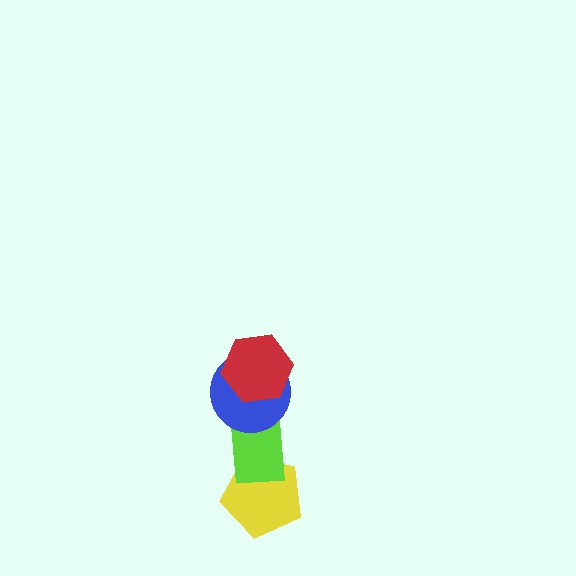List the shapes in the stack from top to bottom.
From top to bottom: the red hexagon, the blue circle, the lime rectangle, the yellow pentagon.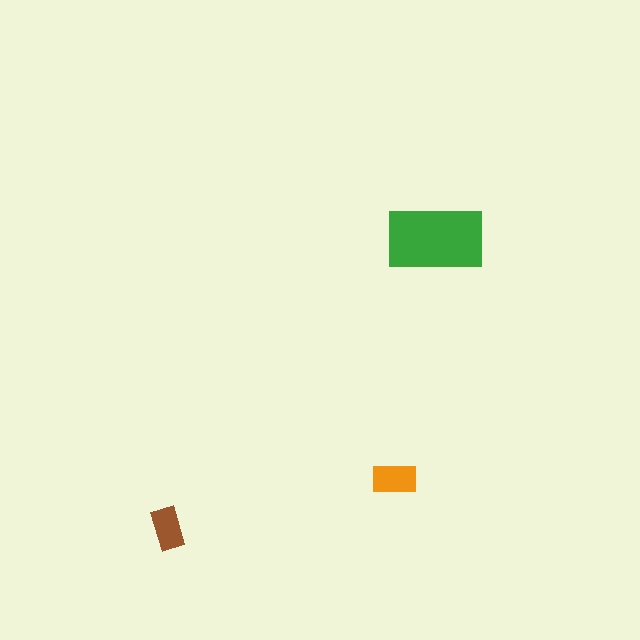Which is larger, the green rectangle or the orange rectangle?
The green one.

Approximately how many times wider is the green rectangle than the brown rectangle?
About 2.5 times wider.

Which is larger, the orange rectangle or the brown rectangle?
The orange one.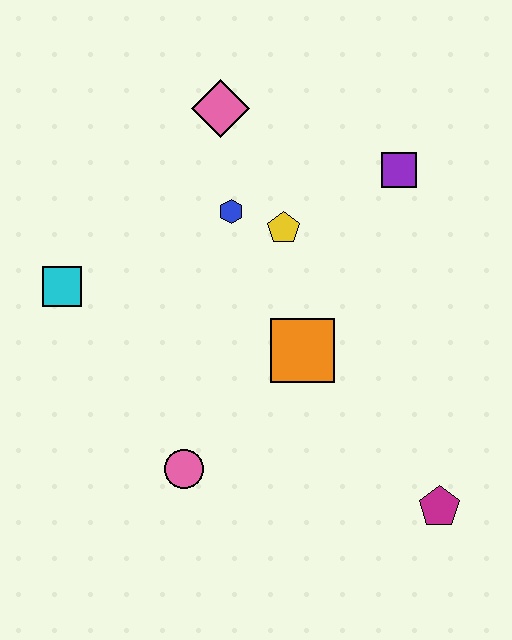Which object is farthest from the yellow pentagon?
The magenta pentagon is farthest from the yellow pentagon.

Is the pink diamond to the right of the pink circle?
Yes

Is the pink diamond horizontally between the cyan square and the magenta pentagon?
Yes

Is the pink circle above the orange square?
No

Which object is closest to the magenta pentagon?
The orange square is closest to the magenta pentagon.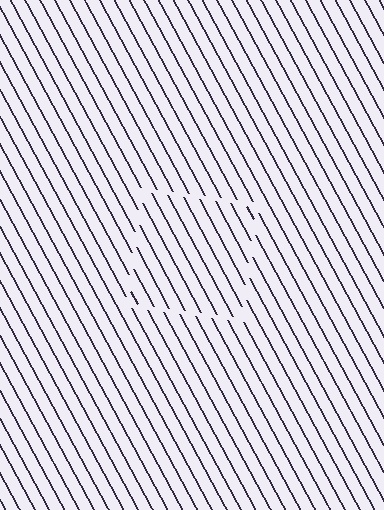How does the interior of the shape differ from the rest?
The interior of the shape contains the same grating, shifted by half a period — the contour is defined by the phase discontinuity where line-ends from the inner and outer gratings abut.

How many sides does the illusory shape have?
4 sides — the line-ends trace a square.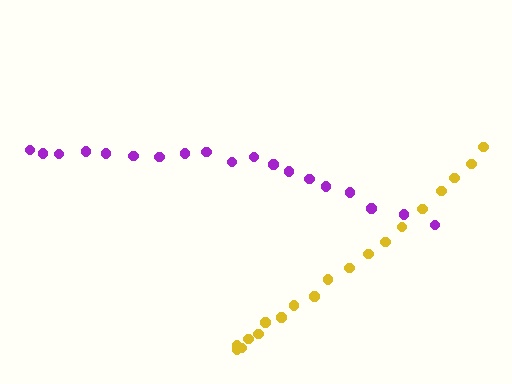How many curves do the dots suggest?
There are 2 distinct paths.